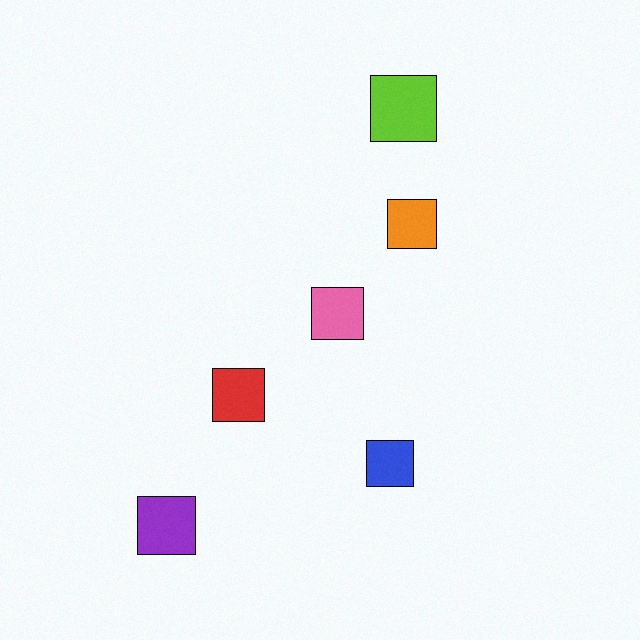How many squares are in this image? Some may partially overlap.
There are 6 squares.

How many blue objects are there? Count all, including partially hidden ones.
There is 1 blue object.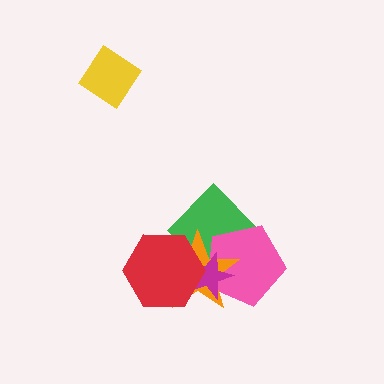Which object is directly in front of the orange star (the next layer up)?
The magenta star is directly in front of the orange star.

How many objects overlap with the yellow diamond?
0 objects overlap with the yellow diamond.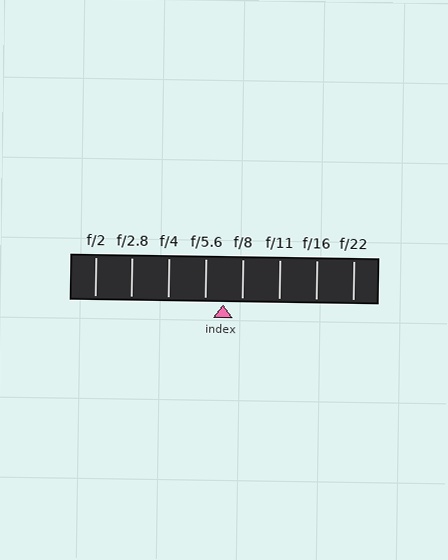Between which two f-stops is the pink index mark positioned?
The index mark is between f/5.6 and f/8.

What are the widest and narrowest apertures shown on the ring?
The widest aperture shown is f/2 and the narrowest is f/22.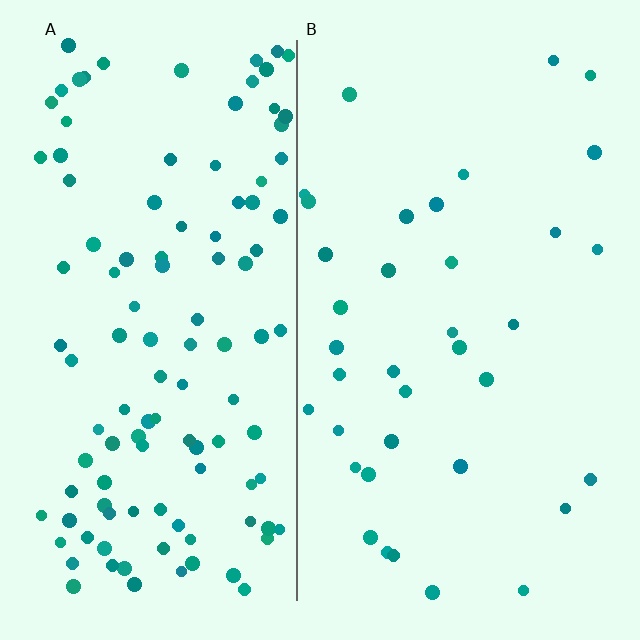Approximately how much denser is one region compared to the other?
Approximately 3.1× — region A over region B.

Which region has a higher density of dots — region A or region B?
A (the left).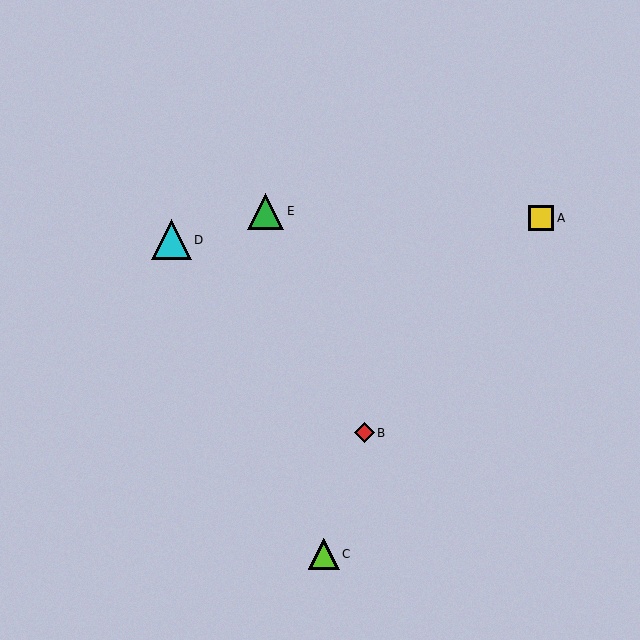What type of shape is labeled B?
Shape B is a red diamond.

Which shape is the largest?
The cyan triangle (labeled D) is the largest.